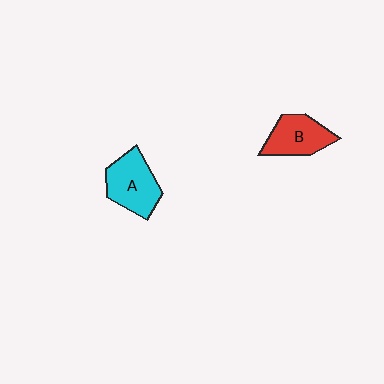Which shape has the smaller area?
Shape B (red).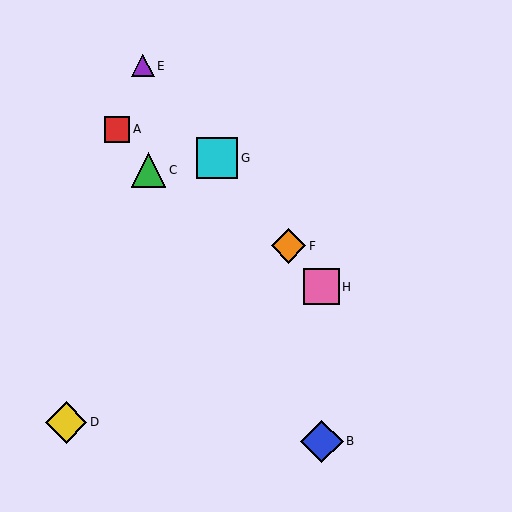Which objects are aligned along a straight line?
Objects E, F, G, H are aligned along a straight line.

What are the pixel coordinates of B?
Object B is at (322, 441).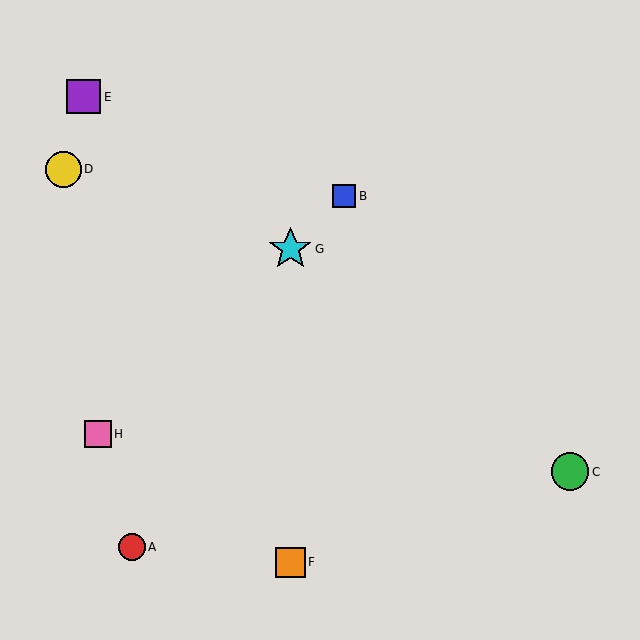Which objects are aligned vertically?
Objects F, G are aligned vertically.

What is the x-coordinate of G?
Object G is at x≈290.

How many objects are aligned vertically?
2 objects (F, G) are aligned vertically.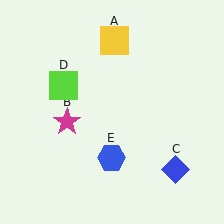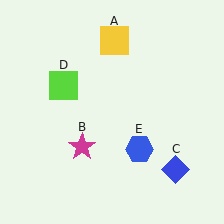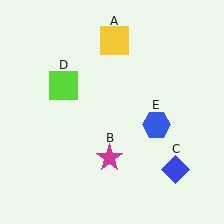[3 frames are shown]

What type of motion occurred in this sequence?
The magenta star (object B), blue hexagon (object E) rotated counterclockwise around the center of the scene.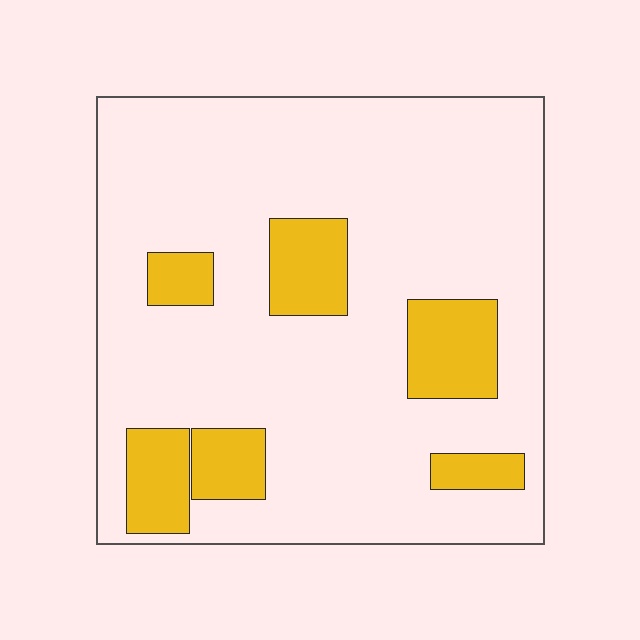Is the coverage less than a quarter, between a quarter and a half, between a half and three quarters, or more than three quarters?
Less than a quarter.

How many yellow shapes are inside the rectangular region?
6.